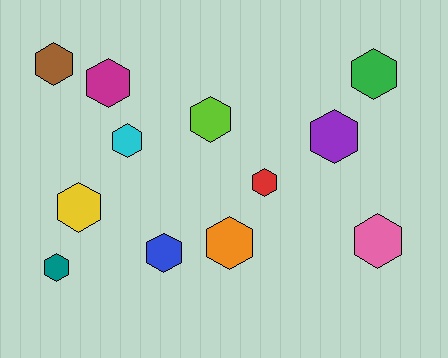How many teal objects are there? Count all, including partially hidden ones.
There is 1 teal object.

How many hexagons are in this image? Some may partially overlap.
There are 12 hexagons.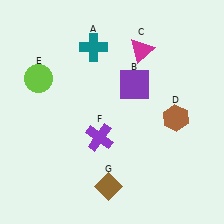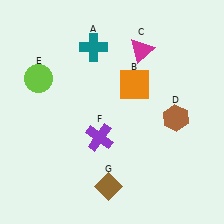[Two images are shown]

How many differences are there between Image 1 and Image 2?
There is 1 difference between the two images.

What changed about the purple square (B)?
In Image 1, B is purple. In Image 2, it changed to orange.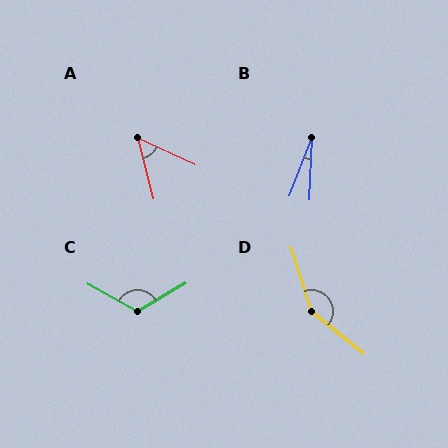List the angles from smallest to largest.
B (18°), A (51°), C (121°), D (147°).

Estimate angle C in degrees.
Approximately 121 degrees.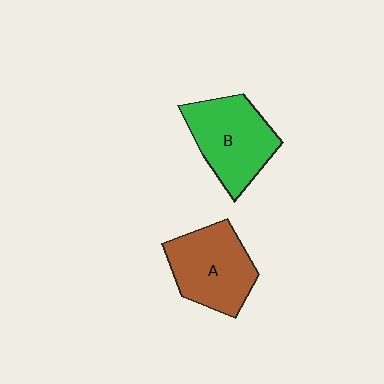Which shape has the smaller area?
Shape A (brown).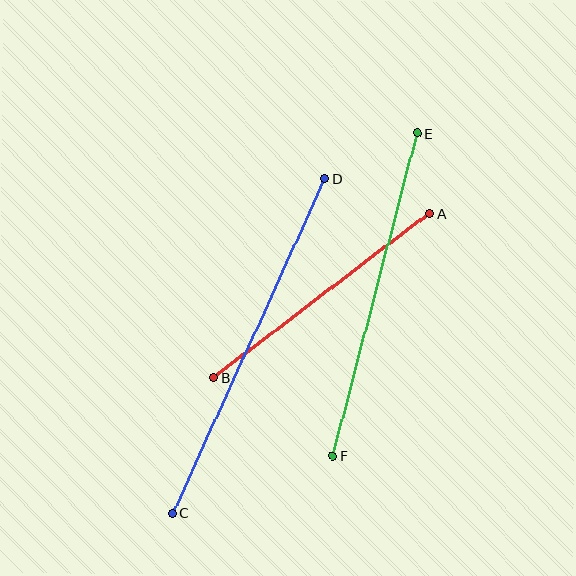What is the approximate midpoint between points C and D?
The midpoint is at approximately (249, 346) pixels.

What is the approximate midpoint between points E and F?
The midpoint is at approximately (375, 294) pixels.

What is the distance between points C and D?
The distance is approximately 367 pixels.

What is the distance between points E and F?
The distance is approximately 333 pixels.